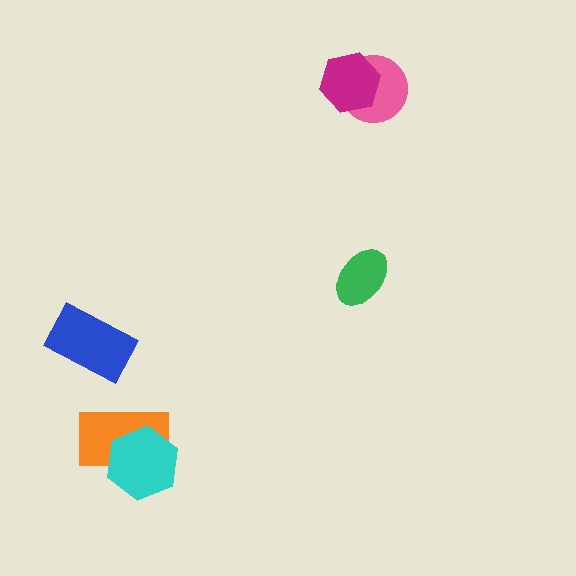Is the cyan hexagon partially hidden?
No, no other shape covers it.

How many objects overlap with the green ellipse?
0 objects overlap with the green ellipse.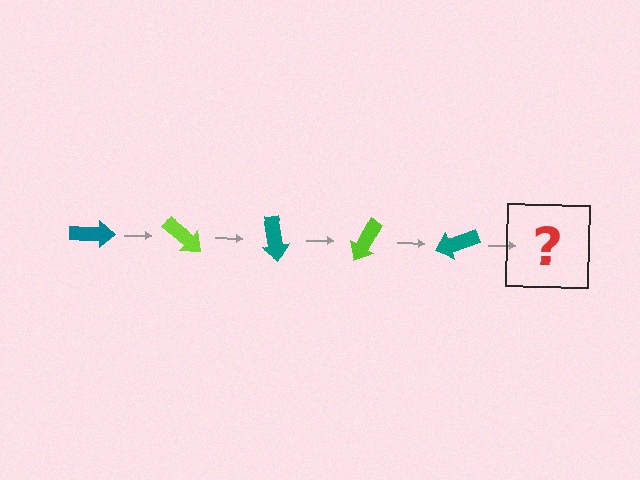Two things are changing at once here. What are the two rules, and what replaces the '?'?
The two rules are that it rotates 40 degrees each step and the color cycles through teal and lime. The '?' should be a lime arrow, rotated 200 degrees from the start.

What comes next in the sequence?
The next element should be a lime arrow, rotated 200 degrees from the start.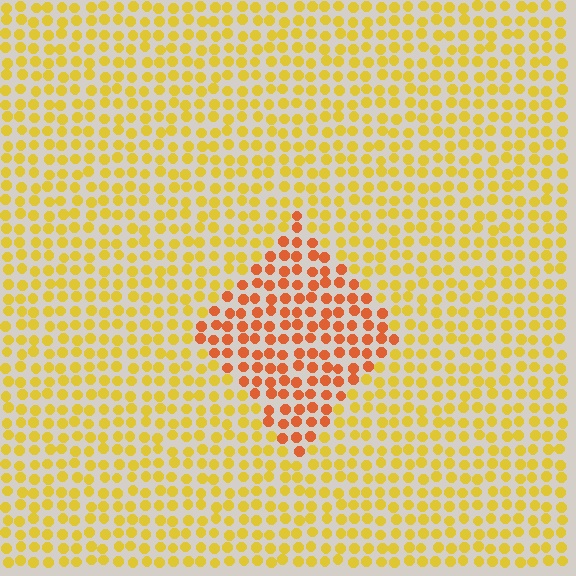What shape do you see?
I see a diamond.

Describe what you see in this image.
The image is filled with small yellow elements in a uniform arrangement. A diamond-shaped region is visible where the elements are tinted to a slightly different hue, forming a subtle color boundary.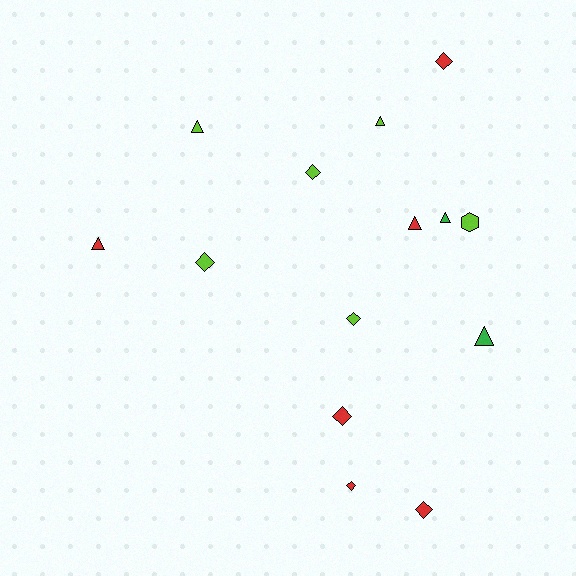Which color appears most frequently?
Red, with 6 objects.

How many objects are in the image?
There are 14 objects.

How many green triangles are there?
There are 2 green triangles.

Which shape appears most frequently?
Diamond, with 7 objects.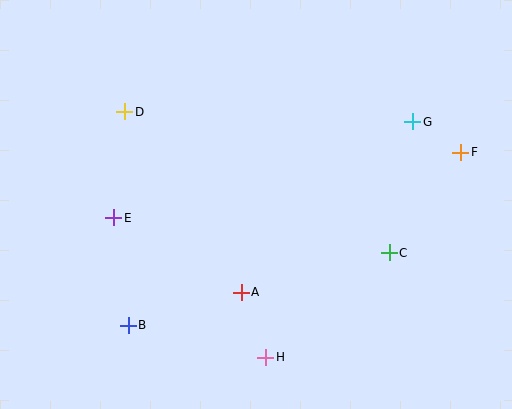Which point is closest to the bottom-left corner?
Point B is closest to the bottom-left corner.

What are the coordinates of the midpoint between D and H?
The midpoint between D and H is at (195, 235).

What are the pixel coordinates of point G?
Point G is at (413, 122).